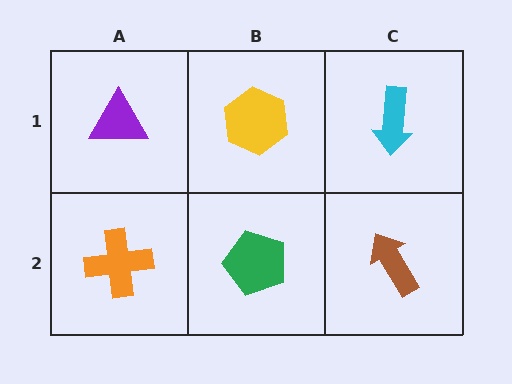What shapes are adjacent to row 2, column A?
A purple triangle (row 1, column A), a green pentagon (row 2, column B).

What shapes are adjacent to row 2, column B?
A yellow hexagon (row 1, column B), an orange cross (row 2, column A), a brown arrow (row 2, column C).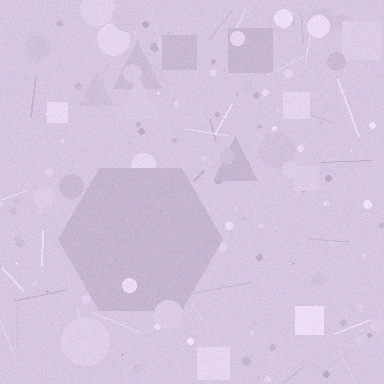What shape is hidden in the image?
A hexagon is hidden in the image.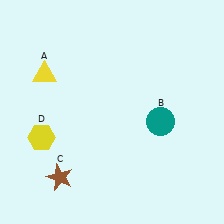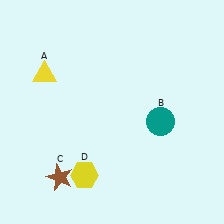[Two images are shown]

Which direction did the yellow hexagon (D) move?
The yellow hexagon (D) moved right.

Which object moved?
The yellow hexagon (D) moved right.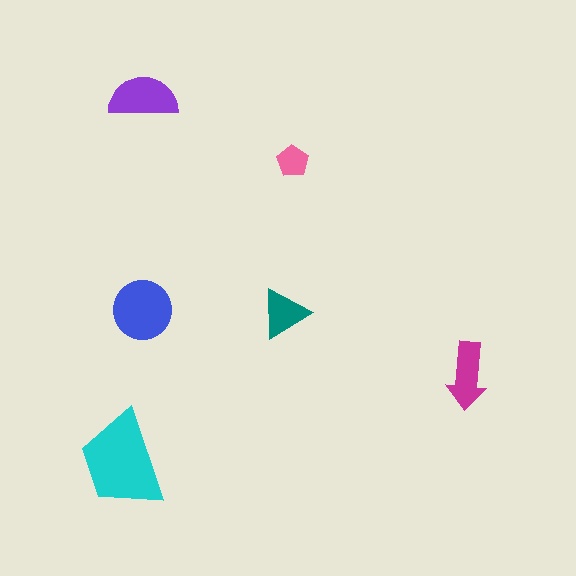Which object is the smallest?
The pink pentagon.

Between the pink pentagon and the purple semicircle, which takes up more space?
The purple semicircle.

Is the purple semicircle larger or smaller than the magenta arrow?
Larger.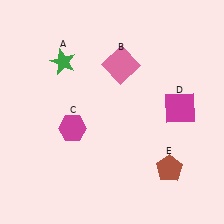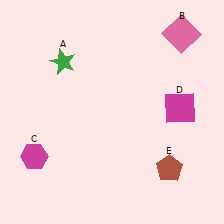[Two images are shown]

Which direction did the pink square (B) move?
The pink square (B) moved right.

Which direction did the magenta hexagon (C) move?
The magenta hexagon (C) moved left.